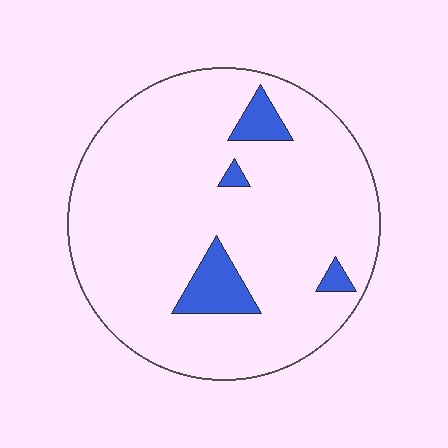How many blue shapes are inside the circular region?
4.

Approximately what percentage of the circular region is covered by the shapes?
Approximately 10%.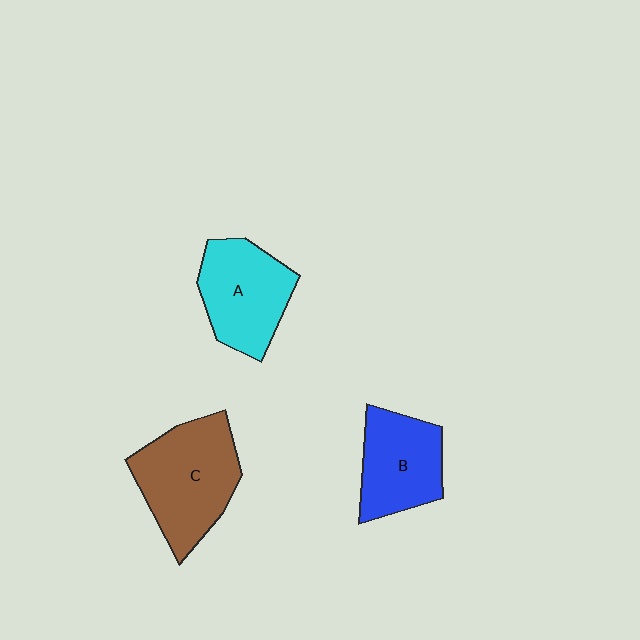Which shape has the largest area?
Shape C (brown).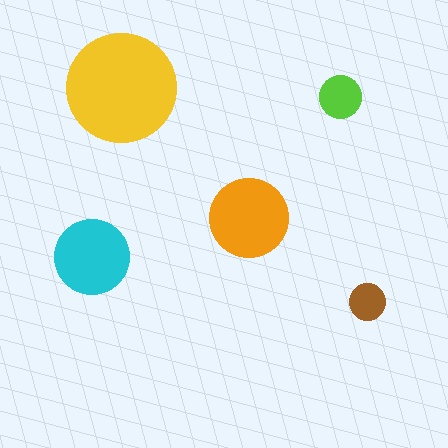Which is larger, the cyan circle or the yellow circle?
The yellow one.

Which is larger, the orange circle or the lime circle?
The orange one.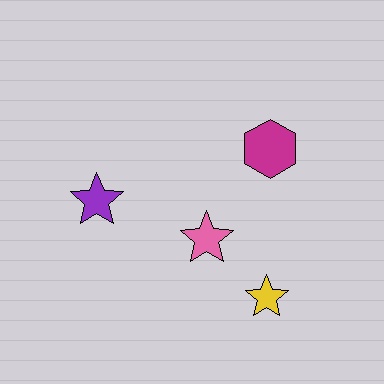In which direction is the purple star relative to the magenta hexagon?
The purple star is to the left of the magenta hexagon.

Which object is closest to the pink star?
The yellow star is closest to the pink star.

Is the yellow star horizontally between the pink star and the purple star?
No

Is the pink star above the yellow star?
Yes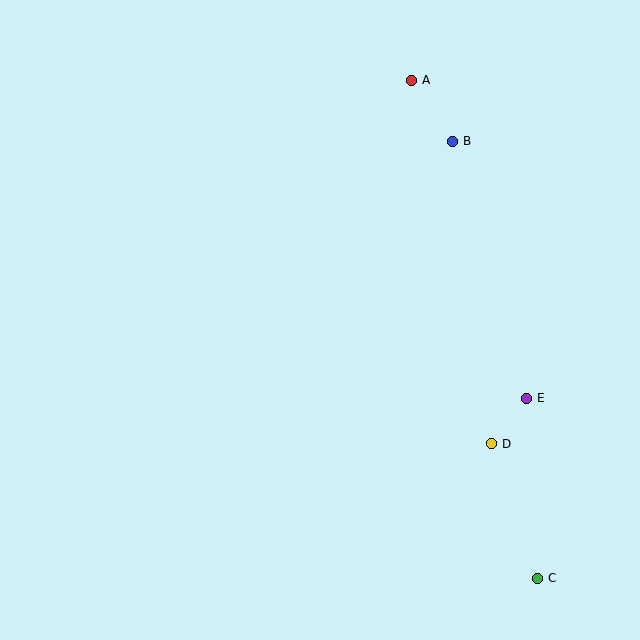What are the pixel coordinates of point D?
Point D is at (491, 444).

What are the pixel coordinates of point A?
Point A is at (411, 80).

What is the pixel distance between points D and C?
The distance between D and C is 142 pixels.